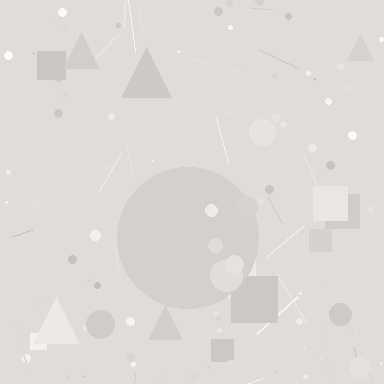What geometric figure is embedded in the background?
A circle is embedded in the background.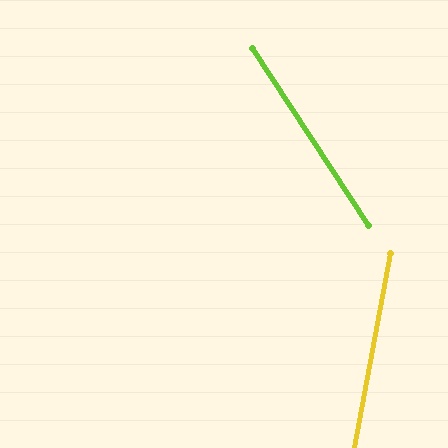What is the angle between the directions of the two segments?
Approximately 44 degrees.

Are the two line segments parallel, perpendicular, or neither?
Neither parallel nor perpendicular — they differ by about 44°.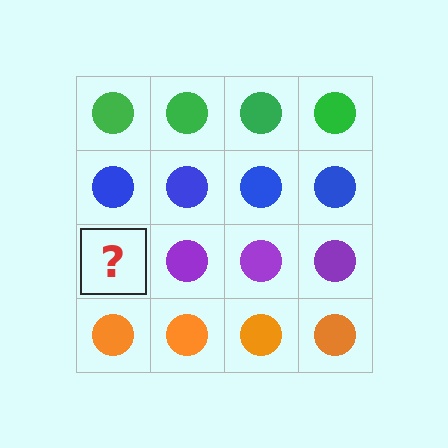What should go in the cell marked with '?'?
The missing cell should contain a purple circle.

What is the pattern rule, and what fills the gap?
The rule is that each row has a consistent color. The gap should be filled with a purple circle.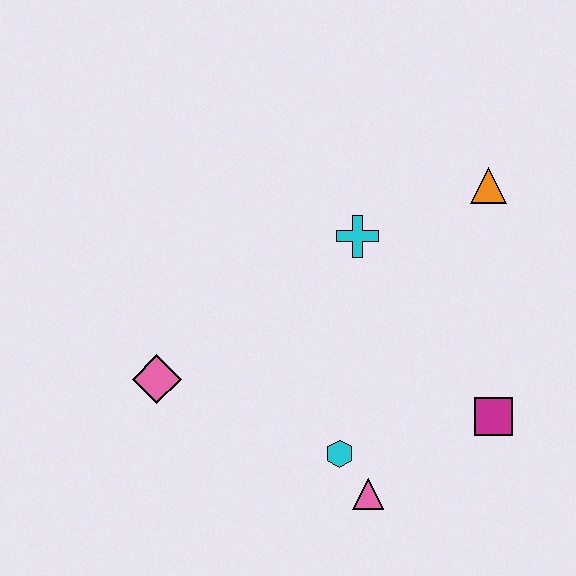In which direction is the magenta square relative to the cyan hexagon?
The magenta square is to the right of the cyan hexagon.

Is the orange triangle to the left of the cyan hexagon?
No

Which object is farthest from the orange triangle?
The pink diamond is farthest from the orange triangle.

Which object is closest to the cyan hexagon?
The pink triangle is closest to the cyan hexagon.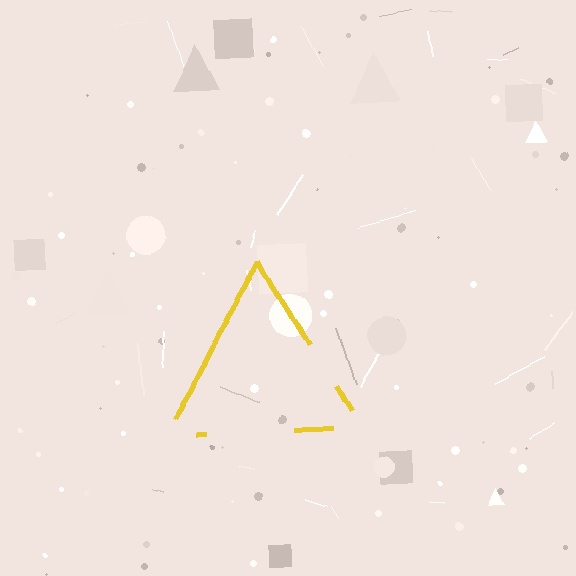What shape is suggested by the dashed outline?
The dashed outline suggests a triangle.